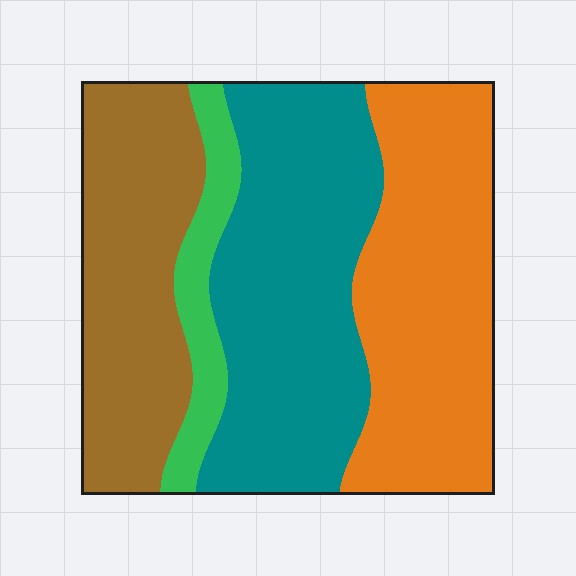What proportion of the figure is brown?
Brown covers 25% of the figure.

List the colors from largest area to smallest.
From largest to smallest: teal, orange, brown, green.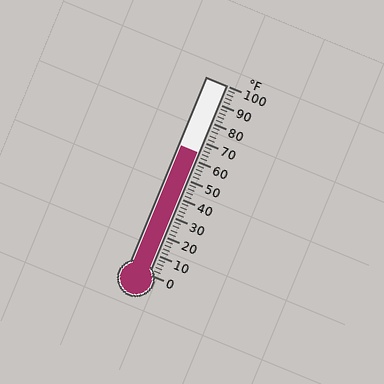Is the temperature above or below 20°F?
The temperature is above 20°F.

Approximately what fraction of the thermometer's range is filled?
The thermometer is filled to approximately 65% of its range.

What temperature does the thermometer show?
The thermometer shows approximately 64°F.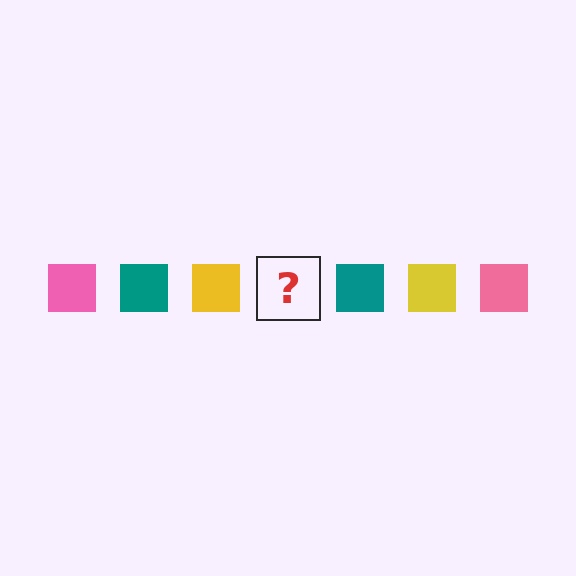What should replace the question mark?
The question mark should be replaced with a pink square.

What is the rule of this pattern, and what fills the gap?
The rule is that the pattern cycles through pink, teal, yellow squares. The gap should be filled with a pink square.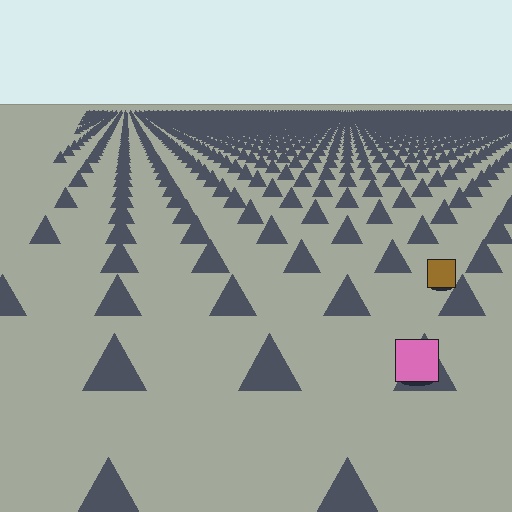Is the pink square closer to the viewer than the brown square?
Yes. The pink square is closer — you can tell from the texture gradient: the ground texture is coarser near it.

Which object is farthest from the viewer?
The brown square is farthest from the viewer. It appears smaller and the ground texture around it is denser.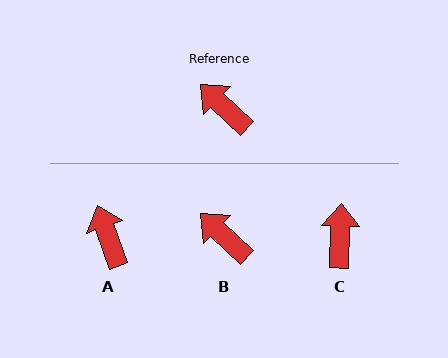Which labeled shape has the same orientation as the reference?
B.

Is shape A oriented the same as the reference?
No, it is off by about 27 degrees.